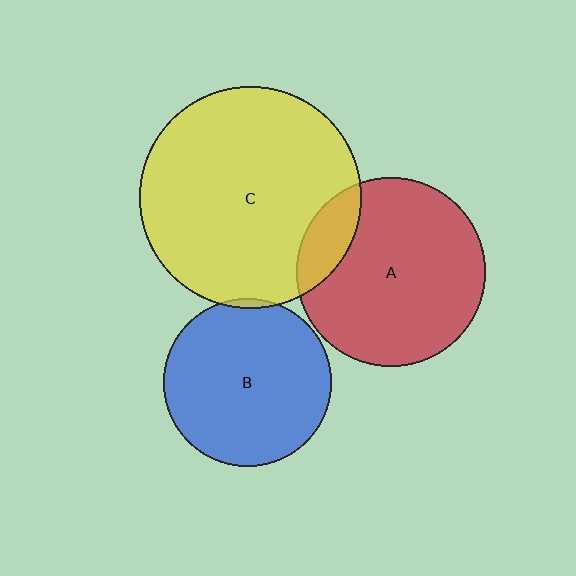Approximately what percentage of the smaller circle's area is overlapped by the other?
Approximately 15%.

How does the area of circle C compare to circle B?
Approximately 1.8 times.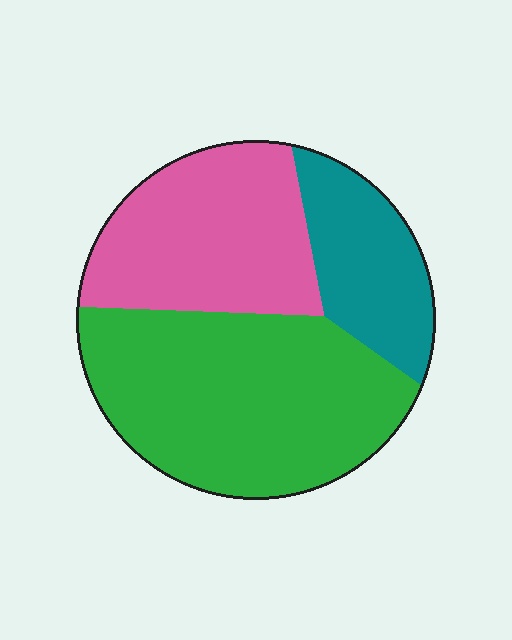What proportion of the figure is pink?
Pink takes up about one third (1/3) of the figure.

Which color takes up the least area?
Teal, at roughly 20%.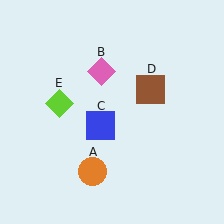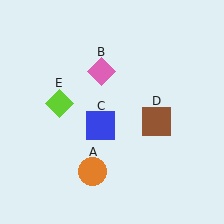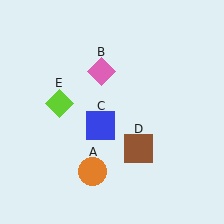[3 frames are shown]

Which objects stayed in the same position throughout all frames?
Orange circle (object A) and pink diamond (object B) and blue square (object C) and lime diamond (object E) remained stationary.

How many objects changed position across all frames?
1 object changed position: brown square (object D).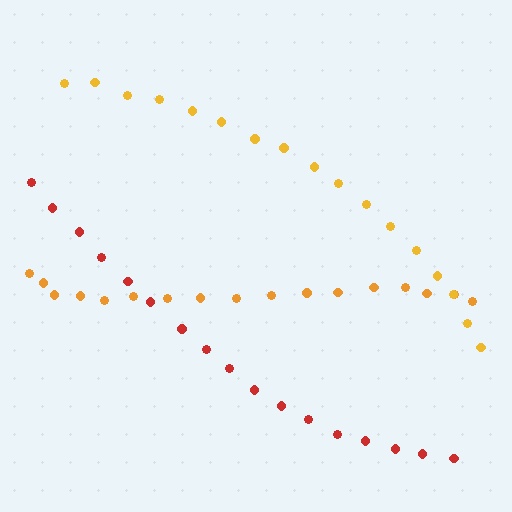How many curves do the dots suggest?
There are 3 distinct paths.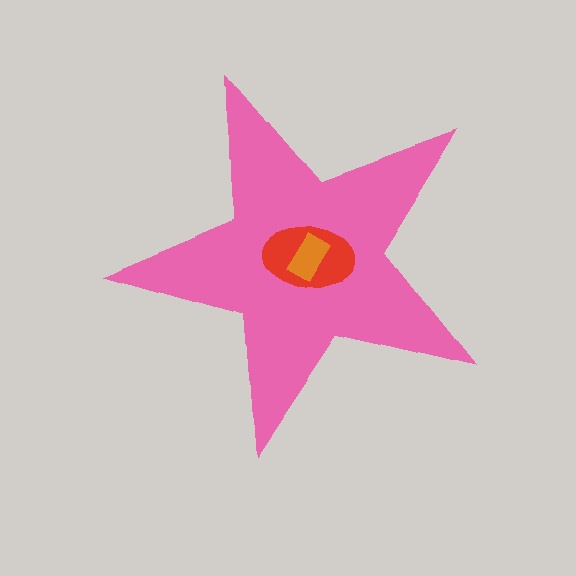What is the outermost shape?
The pink star.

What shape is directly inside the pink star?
The red ellipse.